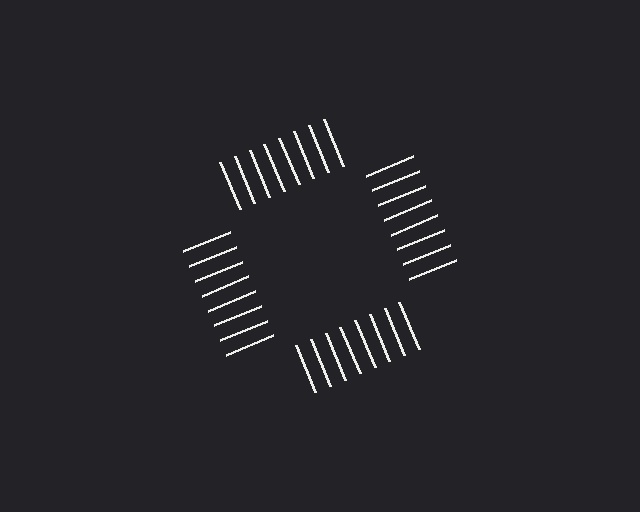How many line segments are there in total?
32 — 8 along each of the 4 edges.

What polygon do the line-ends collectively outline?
An illusory square — the line segments terminate on its edges but no continuous stroke is drawn.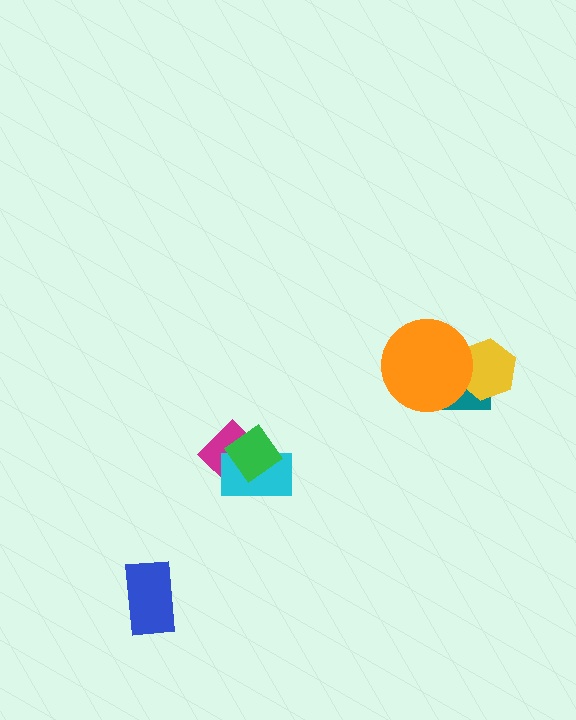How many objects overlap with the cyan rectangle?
2 objects overlap with the cyan rectangle.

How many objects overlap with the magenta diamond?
2 objects overlap with the magenta diamond.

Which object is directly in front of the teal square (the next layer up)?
The yellow hexagon is directly in front of the teal square.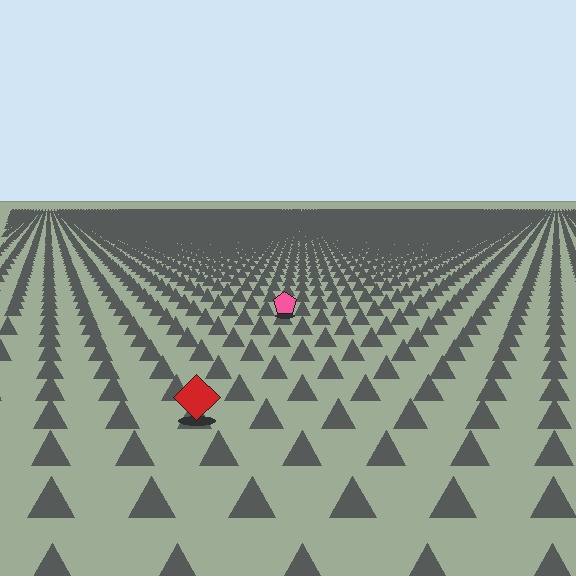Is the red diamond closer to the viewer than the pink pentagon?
Yes. The red diamond is closer — you can tell from the texture gradient: the ground texture is coarser near it.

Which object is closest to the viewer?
The red diamond is closest. The texture marks near it are larger and more spread out.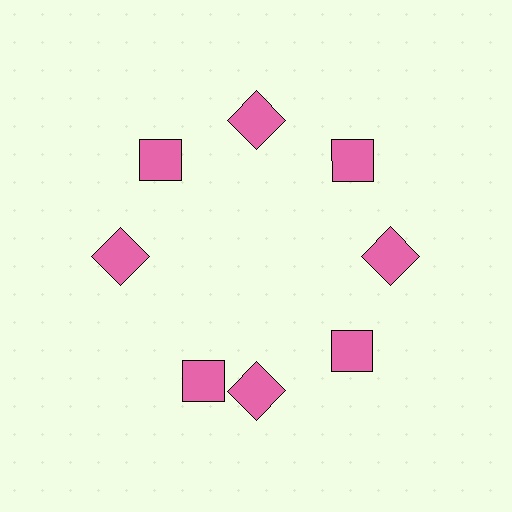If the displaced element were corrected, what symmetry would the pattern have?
It would have 8-fold rotational symmetry — the pattern would map onto itself every 45 degrees.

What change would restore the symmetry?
The symmetry would be restored by rotating it back into even spacing with its neighbors so that all 8 squares sit at equal angles and equal distance from the center.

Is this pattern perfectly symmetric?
No. The 8 pink squares are arranged in a ring, but one element near the 8 o'clock position is rotated out of alignment along the ring, breaking the 8-fold rotational symmetry.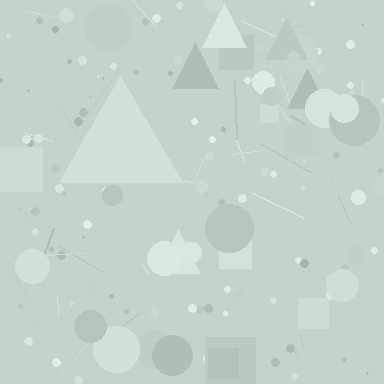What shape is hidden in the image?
A triangle is hidden in the image.